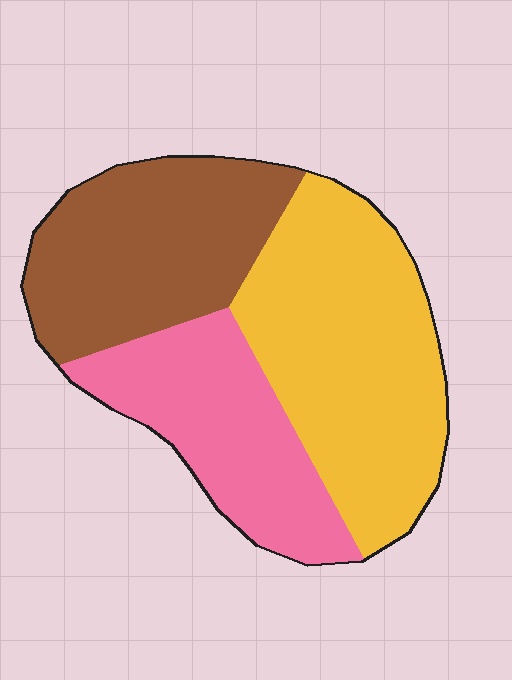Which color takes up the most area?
Yellow, at roughly 40%.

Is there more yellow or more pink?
Yellow.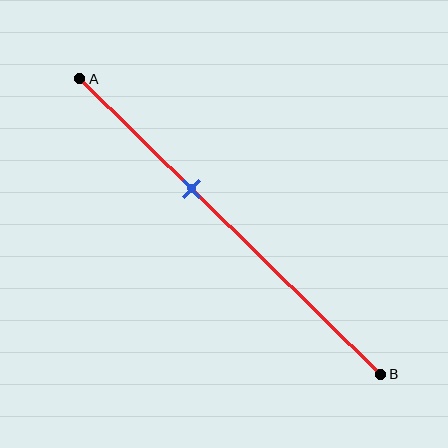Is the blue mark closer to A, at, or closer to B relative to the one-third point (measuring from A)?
The blue mark is closer to point B than the one-third point of segment AB.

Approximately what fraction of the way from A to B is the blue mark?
The blue mark is approximately 35% of the way from A to B.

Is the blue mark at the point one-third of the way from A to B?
No, the mark is at about 35% from A, not at the 33% one-third point.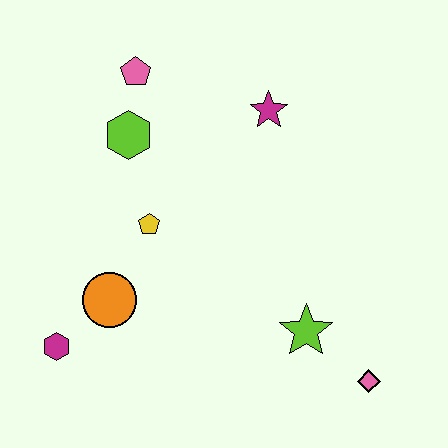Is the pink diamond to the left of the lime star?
No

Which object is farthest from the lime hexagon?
The pink diamond is farthest from the lime hexagon.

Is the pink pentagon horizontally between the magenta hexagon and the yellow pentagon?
Yes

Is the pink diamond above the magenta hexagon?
No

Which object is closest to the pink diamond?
The lime star is closest to the pink diamond.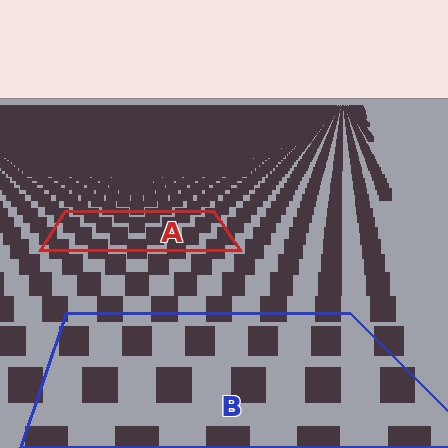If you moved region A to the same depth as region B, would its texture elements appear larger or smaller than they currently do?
They would appear larger. At a closer depth, the same texture elements are projected at a bigger on-screen size.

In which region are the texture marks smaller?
The texture marks are smaller in region A, because it is farther away.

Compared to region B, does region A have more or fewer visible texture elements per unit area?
Region A has more texture elements per unit area — they are packed more densely because it is farther away.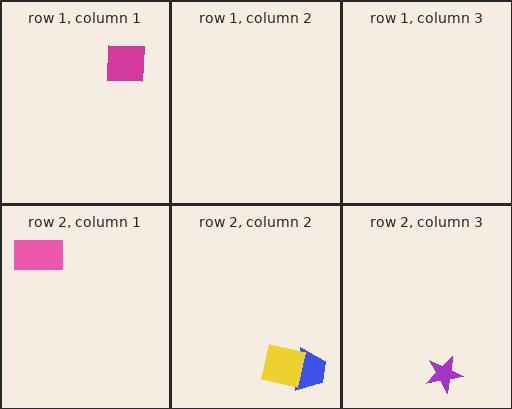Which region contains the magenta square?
The row 1, column 1 region.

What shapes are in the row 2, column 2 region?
The blue trapezoid, the yellow square.